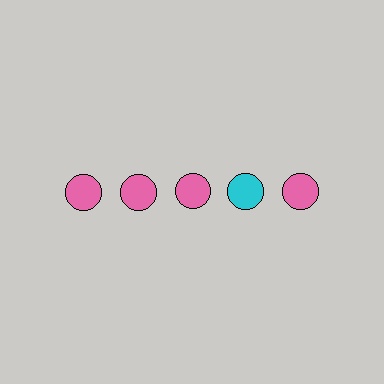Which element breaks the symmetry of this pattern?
The cyan circle in the top row, second from right column breaks the symmetry. All other shapes are pink circles.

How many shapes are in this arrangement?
There are 5 shapes arranged in a grid pattern.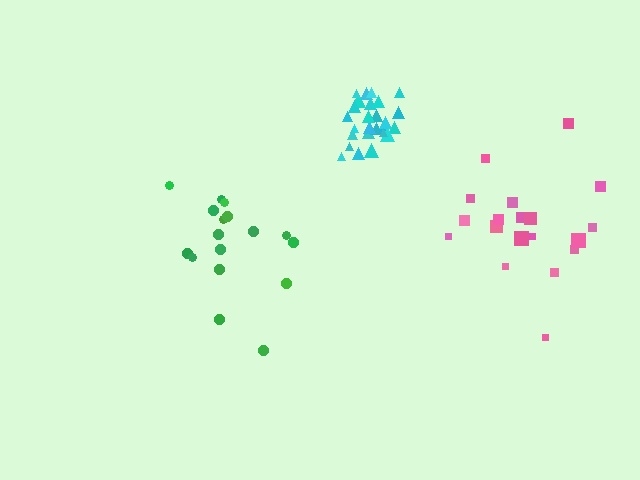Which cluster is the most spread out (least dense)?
Pink.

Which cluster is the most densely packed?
Cyan.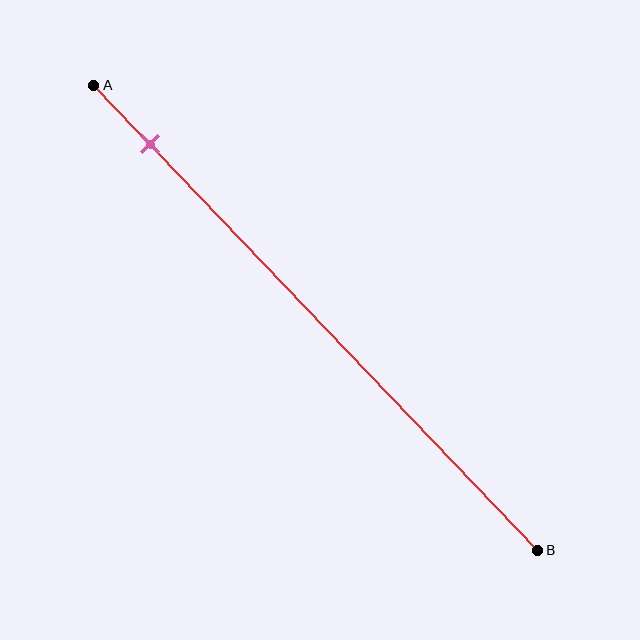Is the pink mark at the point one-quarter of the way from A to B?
No, the mark is at about 15% from A, not at the 25% one-quarter point.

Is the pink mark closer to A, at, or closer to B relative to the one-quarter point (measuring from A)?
The pink mark is closer to point A than the one-quarter point of segment AB.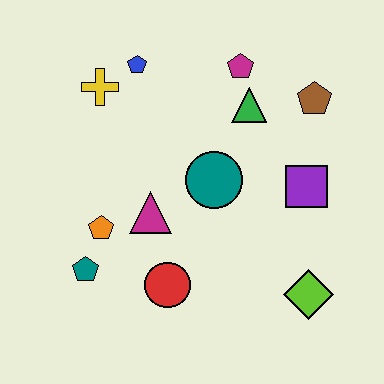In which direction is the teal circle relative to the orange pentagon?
The teal circle is to the right of the orange pentagon.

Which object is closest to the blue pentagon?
The yellow cross is closest to the blue pentagon.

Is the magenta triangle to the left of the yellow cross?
No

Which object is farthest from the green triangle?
The teal pentagon is farthest from the green triangle.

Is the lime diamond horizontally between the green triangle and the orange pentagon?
No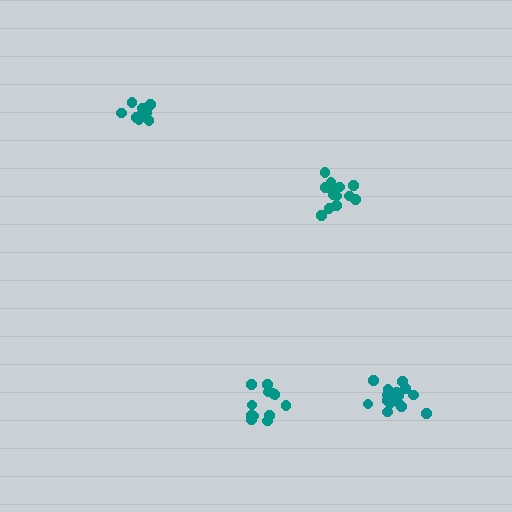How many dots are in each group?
Group 1: 10 dots, Group 2: 16 dots, Group 3: 12 dots, Group 4: 13 dots (51 total).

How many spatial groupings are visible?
There are 4 spatial groupings.